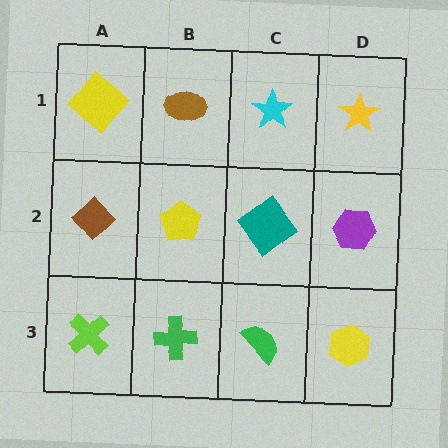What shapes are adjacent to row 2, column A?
A yellow diamond (row 1, column A), a lime cross (row 3, column A), a yellow pentagon (row 2, column B).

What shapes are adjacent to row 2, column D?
A yellow star (row 1, column D), a yellow hexagon (row 3, column D), a teal diamond (row 2, column C).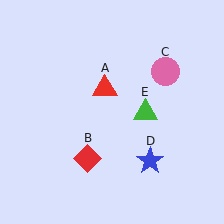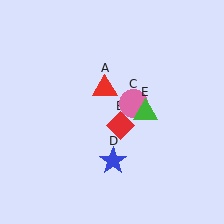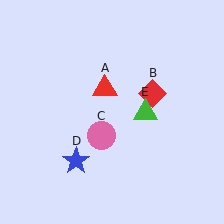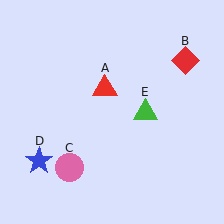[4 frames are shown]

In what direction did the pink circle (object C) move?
The pink circle (object C) moved down and to the left.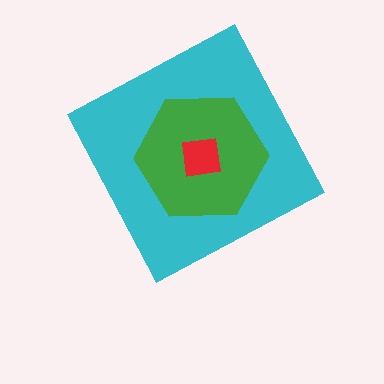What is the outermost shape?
The cyan diamond.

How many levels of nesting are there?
3.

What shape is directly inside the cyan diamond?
The green hexagon.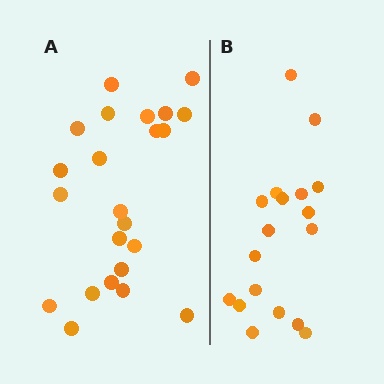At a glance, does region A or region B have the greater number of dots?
Region A (the left region) has more dots.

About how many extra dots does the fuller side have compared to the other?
Region A has about 5 more dots than region B.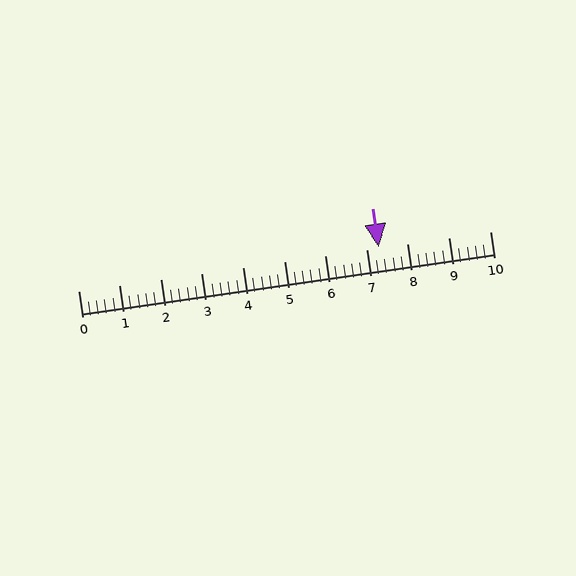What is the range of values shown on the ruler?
The ruler shows values from 0 to 10.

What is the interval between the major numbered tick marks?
The major tick marks are spaced 1 units apart.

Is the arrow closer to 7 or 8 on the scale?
The arrow is closer to 7.